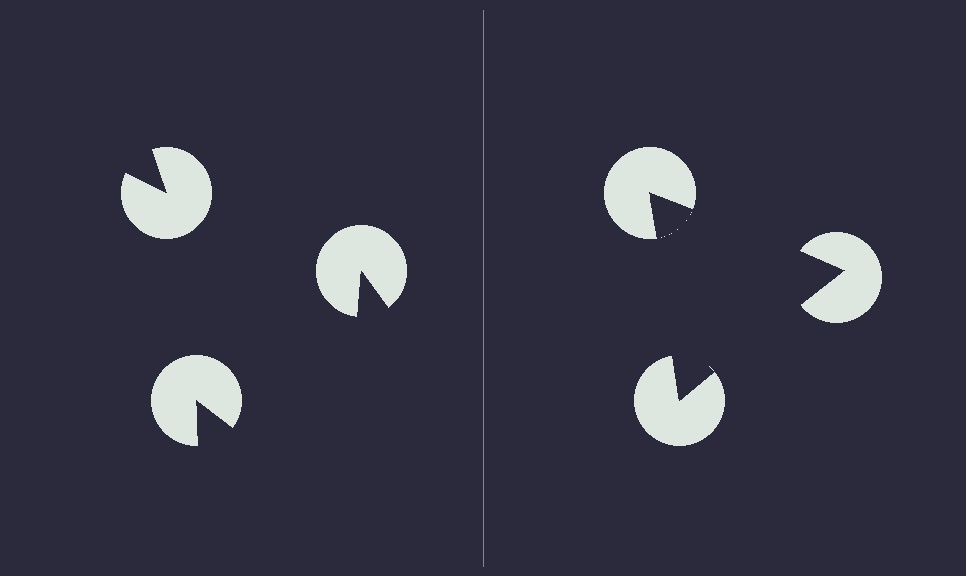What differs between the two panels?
The pac-man discs are positioned identically on both sides; only the wedge orientations differ. On the right they align to a triangle; on the left they are misaligned.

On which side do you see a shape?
An illusory triangle appears on the right side. On the left side the wedge cuts are rotated, so no coherent shape forms.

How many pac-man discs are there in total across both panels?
6 — 3 on each side.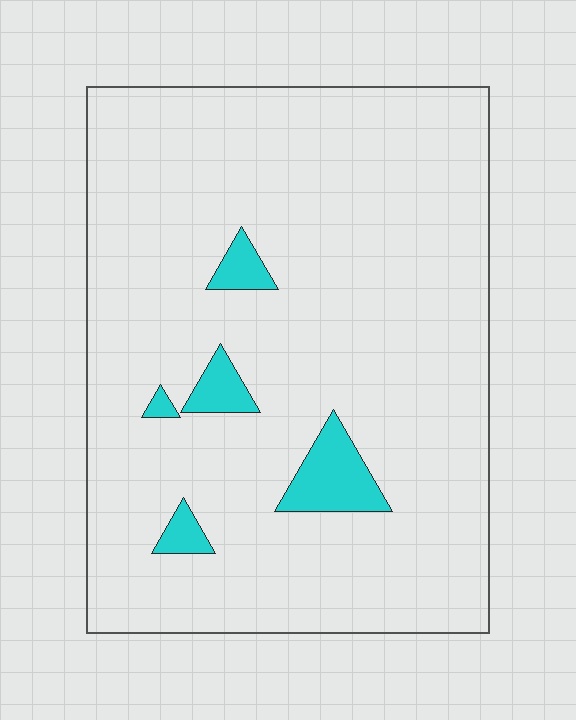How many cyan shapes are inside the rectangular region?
5.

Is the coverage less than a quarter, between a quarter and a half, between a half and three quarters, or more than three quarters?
Less than a quarter.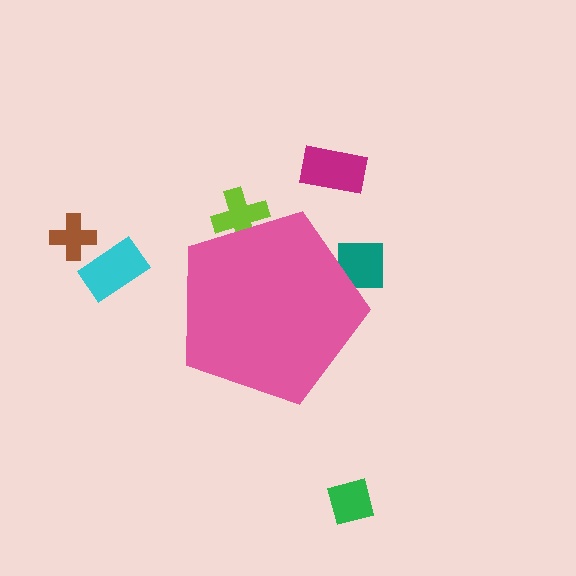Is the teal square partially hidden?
Yes, the teal square is partially hidden behind the pink pentagon.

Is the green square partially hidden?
No, the green square is fully visible.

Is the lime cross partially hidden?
Yes, the lime cross is partially hidden behind the pink pentagon.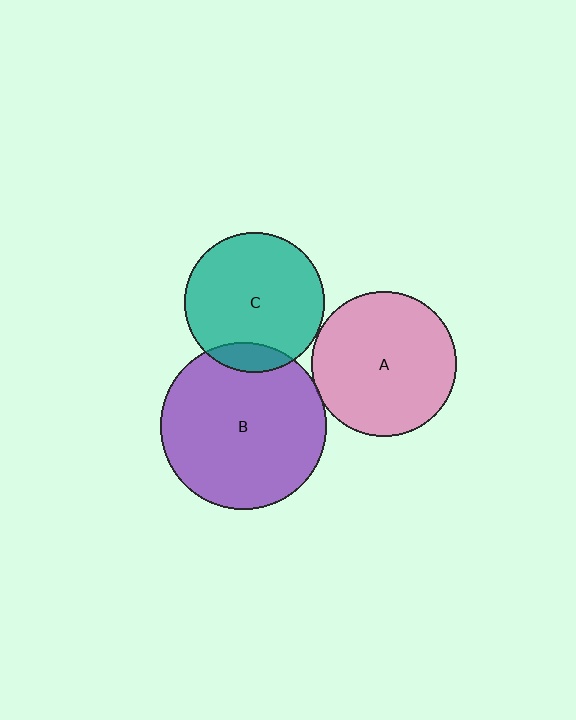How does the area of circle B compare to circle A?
Approximately 1.3 times.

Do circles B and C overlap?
Yes.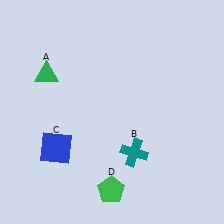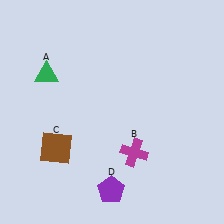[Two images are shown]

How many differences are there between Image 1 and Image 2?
There are 3 differences between the two images.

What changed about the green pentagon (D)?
In Image 1, D is green. In Image 2, it changed to purple.